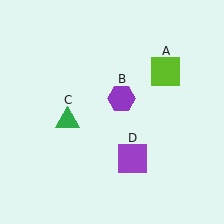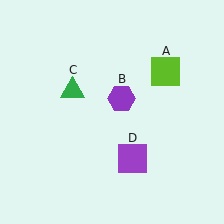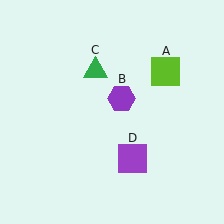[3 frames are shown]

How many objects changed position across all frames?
1 object changed position: green triangle (object C).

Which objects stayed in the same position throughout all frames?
Lime square (object A) and purple hexagon (object B) and purple square (object D) remained stationary.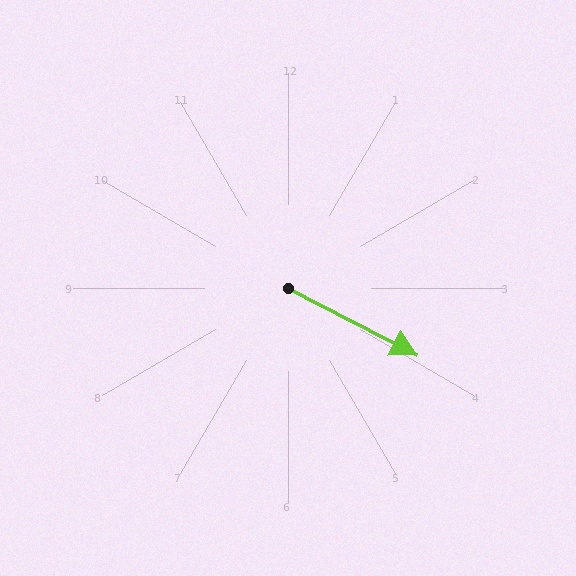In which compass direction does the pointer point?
Southeast.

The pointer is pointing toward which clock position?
Roughly 4 o'clock.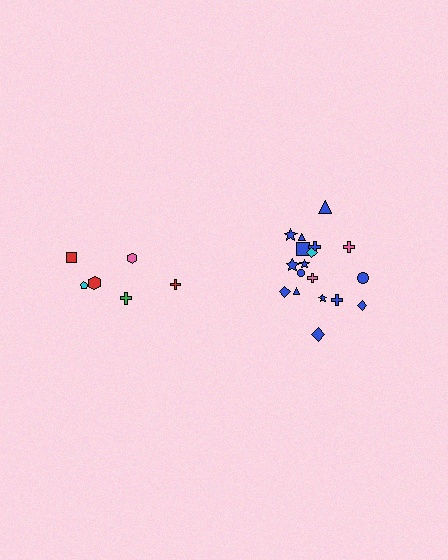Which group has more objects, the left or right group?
The right group.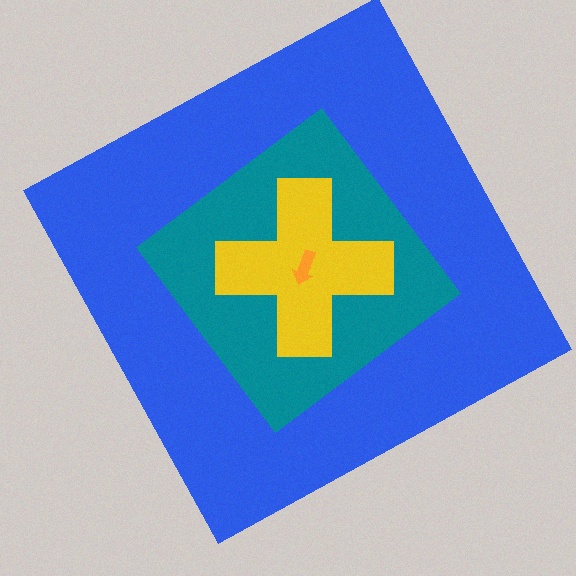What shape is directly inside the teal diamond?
The yellow cross.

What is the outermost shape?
The blue square.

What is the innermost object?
The orange arrow.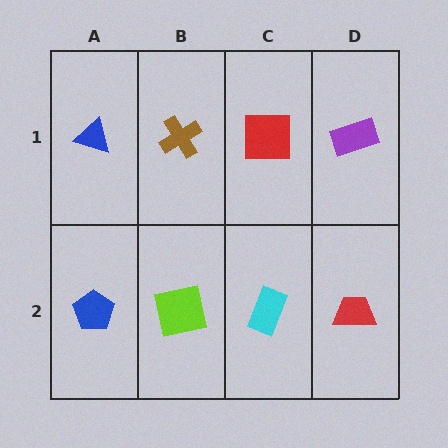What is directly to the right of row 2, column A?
A lime square.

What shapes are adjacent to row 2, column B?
A brown cross (row 1, column B), a blue pentagon (row 2, column A), a cyan rectangle (row 2, column C).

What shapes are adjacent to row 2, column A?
A blue triangle (row 1, column A), a lime square (row 2, column B).